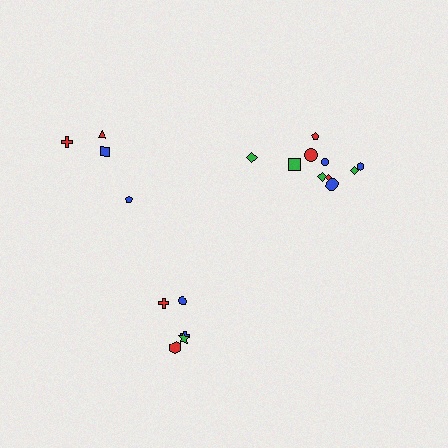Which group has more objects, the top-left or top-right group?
The top-right group.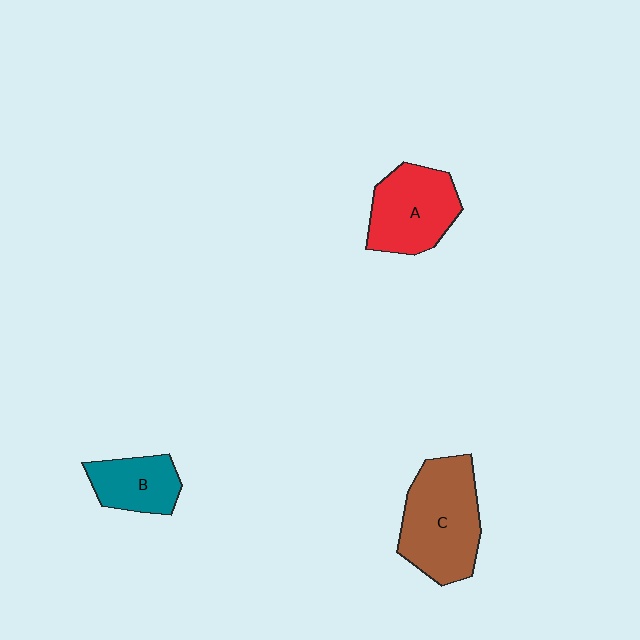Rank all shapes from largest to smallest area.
From largest to smallest: C (brown), A (red), B (teal).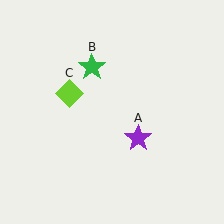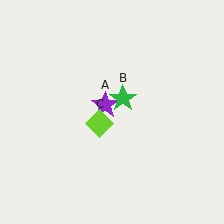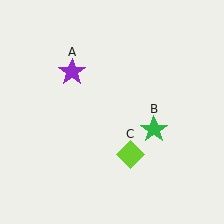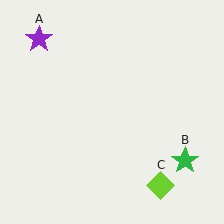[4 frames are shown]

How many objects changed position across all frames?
3 objects changed position: purple star (object A), green star (object B), lime diamond (object C).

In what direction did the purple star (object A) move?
The purple star (object A) moved up and to the left.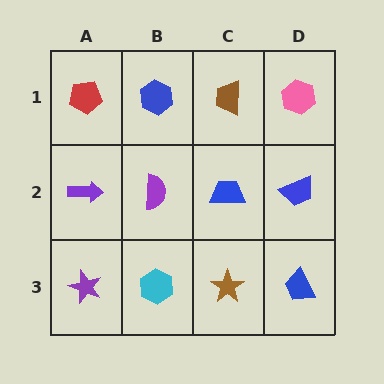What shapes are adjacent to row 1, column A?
A purple arrow (row 2, column A), a blue hexagon (row 1, column B).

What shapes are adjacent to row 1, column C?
A blue trapezoid (row 2, column C), a blue hexagon (row 1, column B), a pink hexagon (row 1, column D).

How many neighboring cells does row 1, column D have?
2.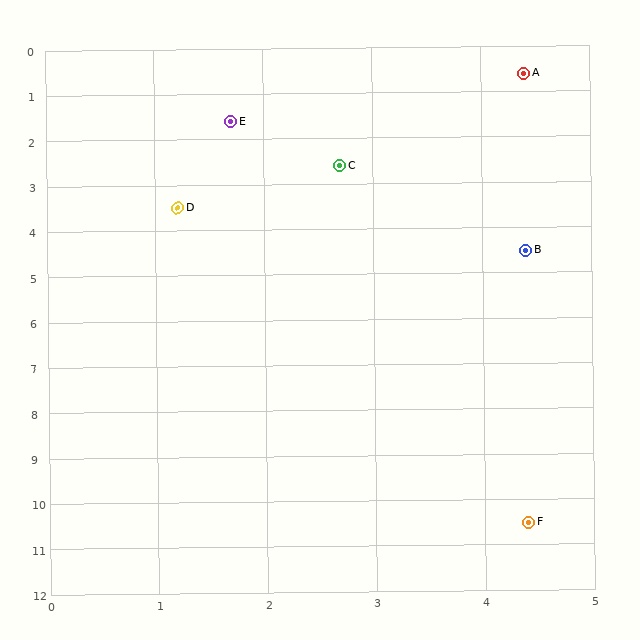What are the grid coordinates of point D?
Point D is at approximately (1.2, 3.5).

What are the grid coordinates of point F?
Point F is at approximately (4.4, 10.5).